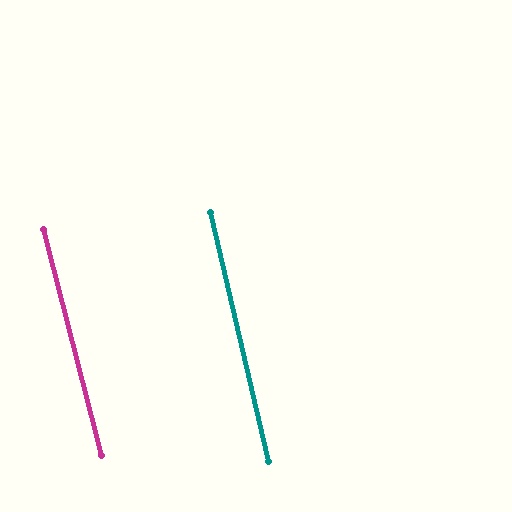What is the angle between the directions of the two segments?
Approximately 2 degrees.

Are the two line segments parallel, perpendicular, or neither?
Parallel — their directions differ by only 1.5°.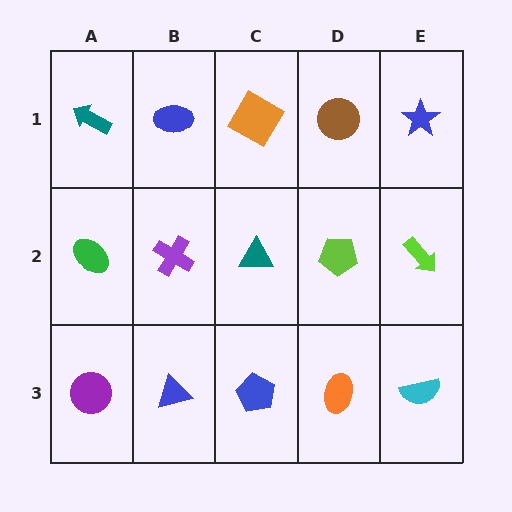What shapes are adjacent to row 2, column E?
A blue star (row 1, column E), a cyan semicircle (row 3, column E), a lime pentagon (row 2, column D).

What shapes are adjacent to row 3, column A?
A green ellipse (row 2, column A), a blue triangle (row 3, column B).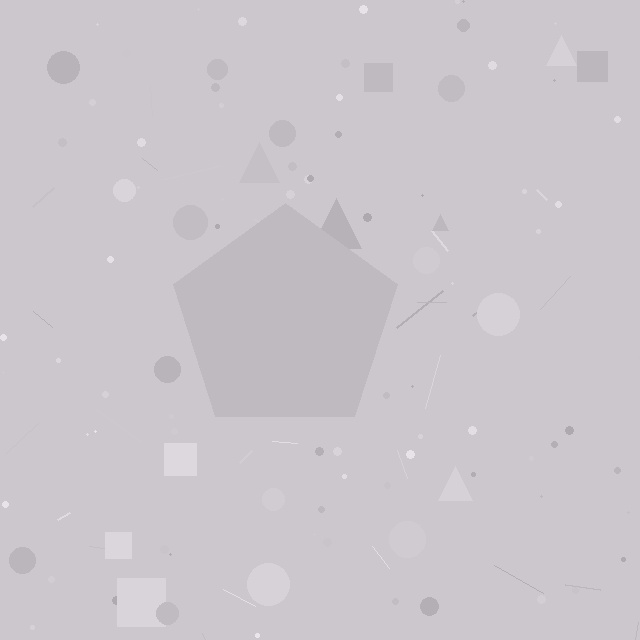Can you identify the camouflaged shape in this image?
The camouflaged shape is a pentagon.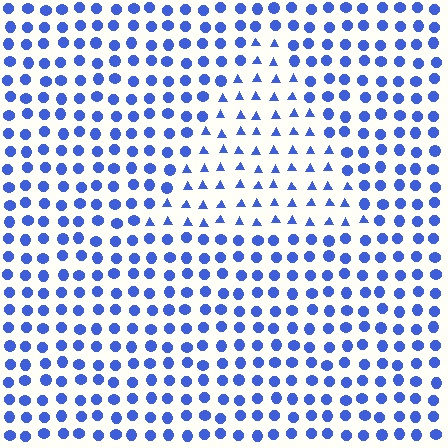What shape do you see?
I see a triangle.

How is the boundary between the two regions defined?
The boundary is defined by a change in element shape: triangles inside vs. circles outside. All elements share the same color and spacing.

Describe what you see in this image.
The image is filled with small blue elements arranged in a uniform grid. A triangle-shaped region contains triangles, while the surrounding area contains circles. The boundary is defined purely by the change in element shape.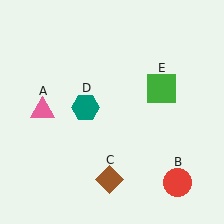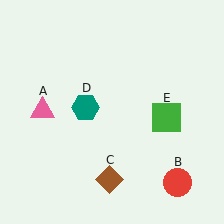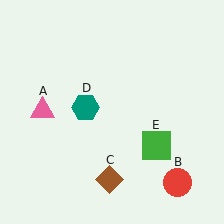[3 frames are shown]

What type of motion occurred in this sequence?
The green square (object E) rotated clockwise around the center of the scene.